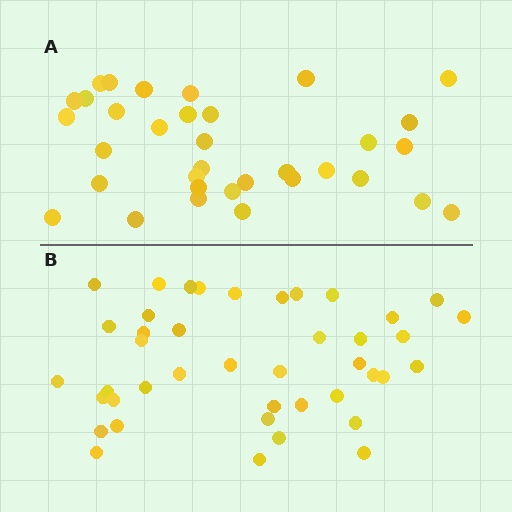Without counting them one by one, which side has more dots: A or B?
Region B (the bottom region) has more dots.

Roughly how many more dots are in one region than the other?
Region B has roughly 8 or so more dots than region A.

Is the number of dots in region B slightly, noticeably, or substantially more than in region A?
Region B has only slightly more — the two regions are fairly close. The ratio is roughly 1.2 to 1.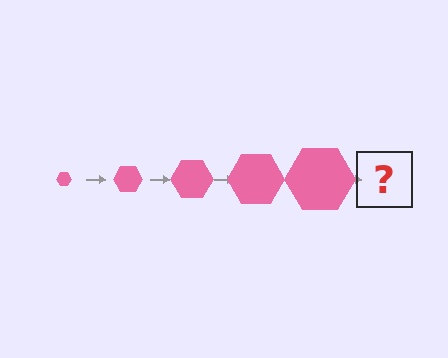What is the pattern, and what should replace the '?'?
The pattern is that the hexagon gets progressively larger each step. The '?' should be a pink hexagon, larger than the previous one.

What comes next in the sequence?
The next element should be a pink hexagon, larger than the previous one.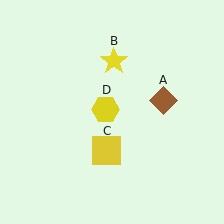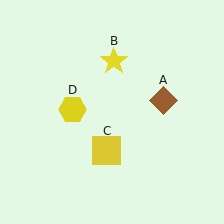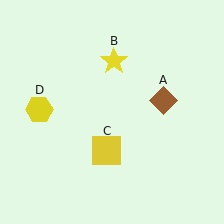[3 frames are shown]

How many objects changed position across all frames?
1 object changed position: yellow hexagon (object D).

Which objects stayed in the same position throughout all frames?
Brown diamond (object A) and yellow star (object B) and yellow square (object C) remained stationary.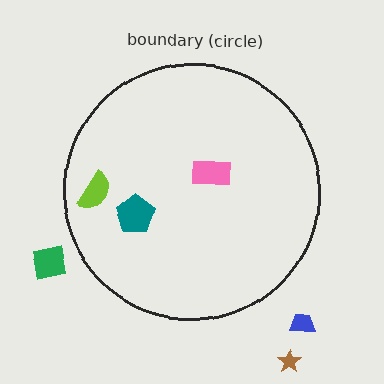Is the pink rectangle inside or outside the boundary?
Inside.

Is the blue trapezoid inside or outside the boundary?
Outside.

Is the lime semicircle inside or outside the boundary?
Inside.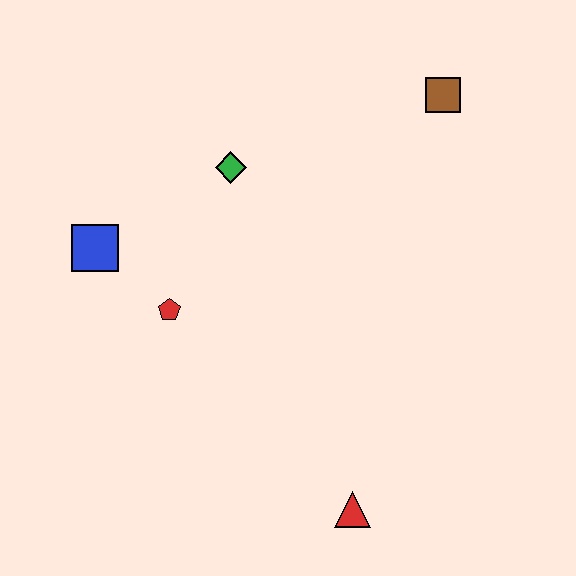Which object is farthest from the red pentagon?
The brown square is farthest from the red pentagon.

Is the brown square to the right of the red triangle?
Yes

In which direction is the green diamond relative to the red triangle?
The green diamond is above the red triangle.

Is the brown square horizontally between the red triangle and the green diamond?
No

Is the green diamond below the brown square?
Yes